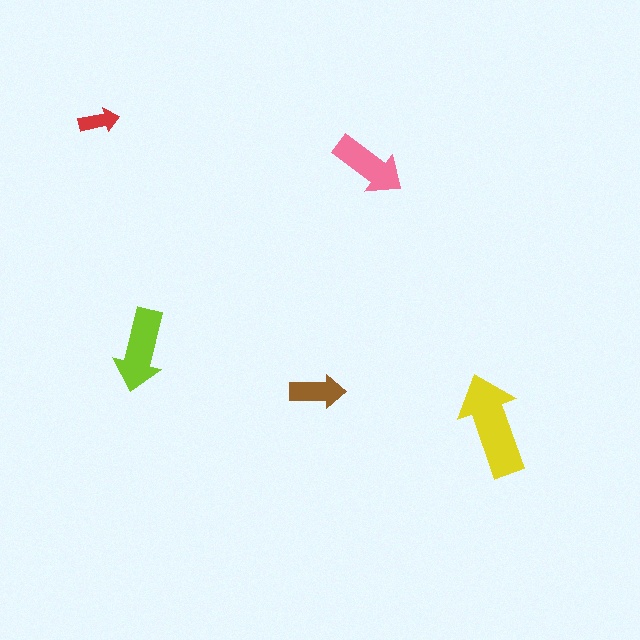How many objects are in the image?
There are 5 objects in the image.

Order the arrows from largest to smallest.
the yellow one, the lime one, the pink one, the brown one, the red one.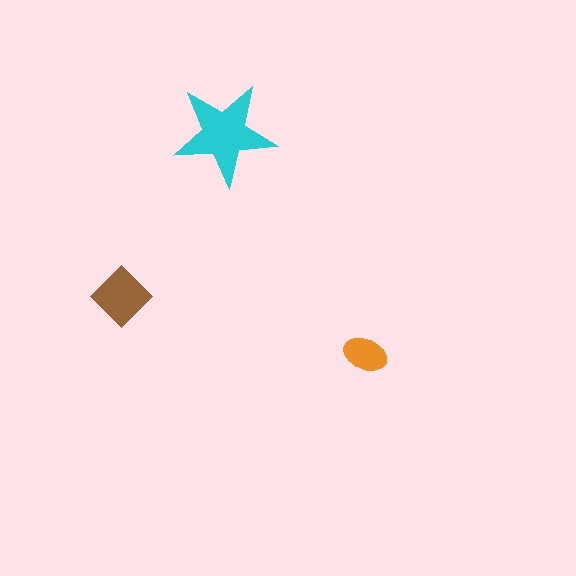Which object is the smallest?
The orange ellipse.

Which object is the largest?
The cyan star.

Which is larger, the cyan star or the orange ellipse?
The cyan star.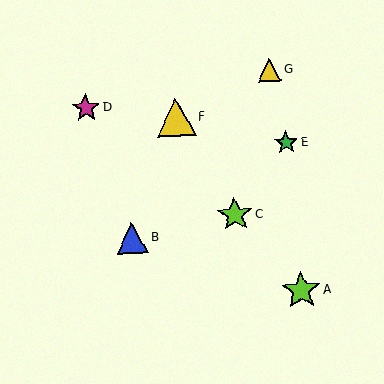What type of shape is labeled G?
Shape G is a yellow triangle.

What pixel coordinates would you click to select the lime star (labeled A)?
Click at (301, 291) to select the lime star A.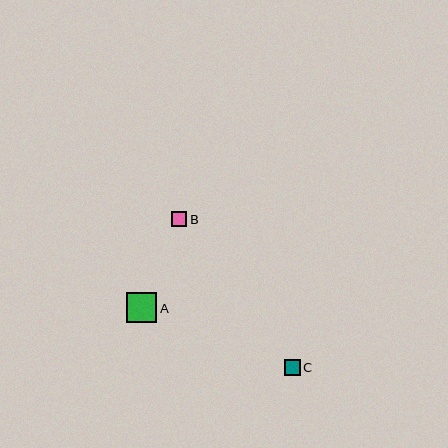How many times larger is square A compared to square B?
Square A is approximately 2.0 times the size of square B.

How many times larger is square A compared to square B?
Square A is approximately 2.0 times the size of square B.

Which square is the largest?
Square A is the largest with a size of approximately 30 pixels.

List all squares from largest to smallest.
From largest to smallest: A, C, B.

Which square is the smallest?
Square B is the smallest with a size of approximately 15 pixels.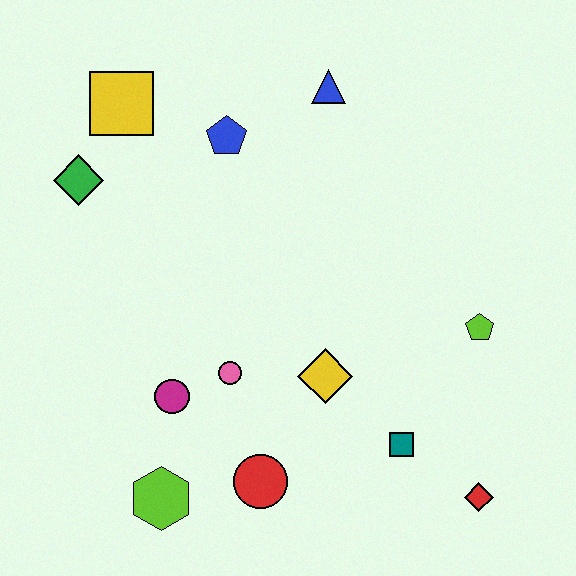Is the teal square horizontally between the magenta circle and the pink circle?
No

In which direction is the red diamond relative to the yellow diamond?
The red diamond is to the right of the yellow diamond.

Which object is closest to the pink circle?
The magenta circle is closest to the pink circle.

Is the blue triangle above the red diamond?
Yes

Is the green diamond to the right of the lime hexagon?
No